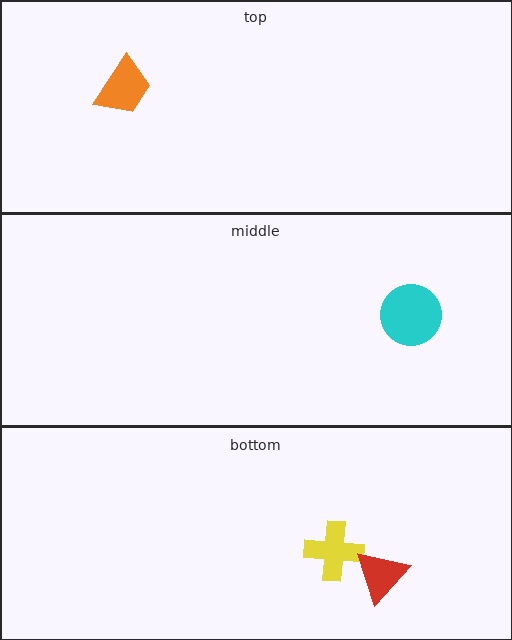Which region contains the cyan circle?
The middle region.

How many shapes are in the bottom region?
2.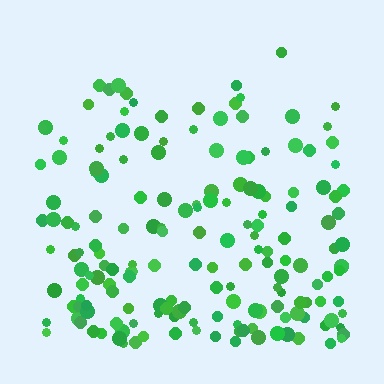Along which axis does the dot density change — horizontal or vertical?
Vertical.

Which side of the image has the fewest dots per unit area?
The top.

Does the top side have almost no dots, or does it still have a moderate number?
Still a moderate number, just noticeably fewer than the bottom.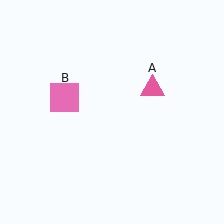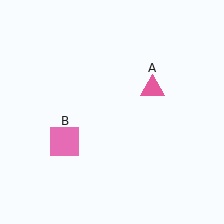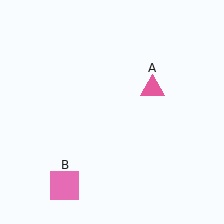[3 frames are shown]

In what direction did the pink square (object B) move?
The pink square (object B) moved down.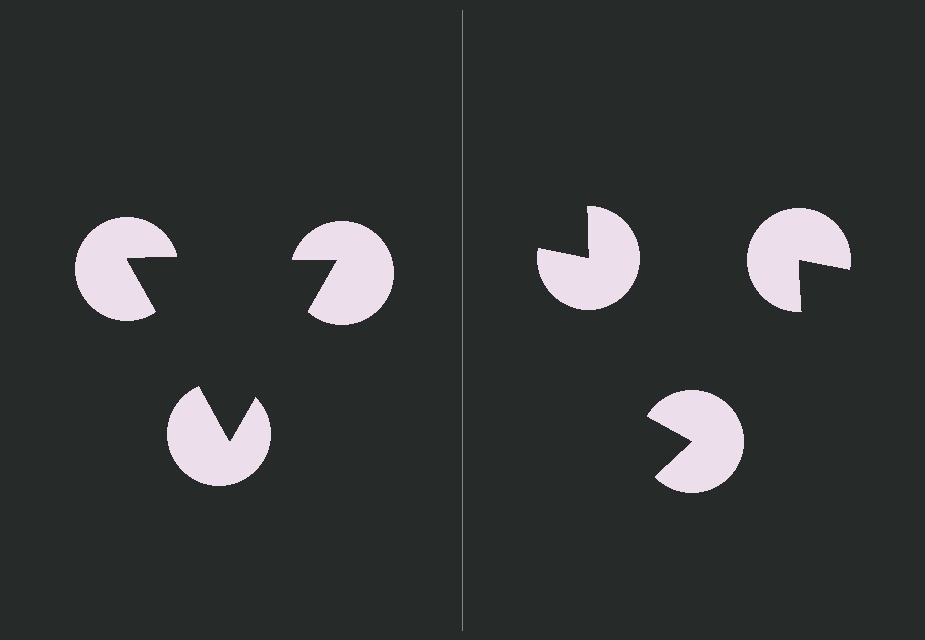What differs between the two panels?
The pac-man discs are positioned identically on both sides; only the wedge orientations differ. On the left they align to a triangle; on the right they are misaligned.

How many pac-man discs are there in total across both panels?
6 — 3 on each side.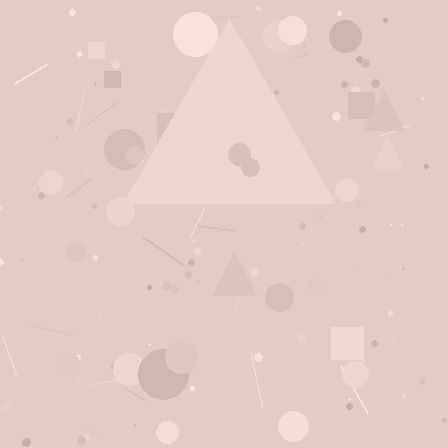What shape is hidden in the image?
A triangle is hidden in the image.